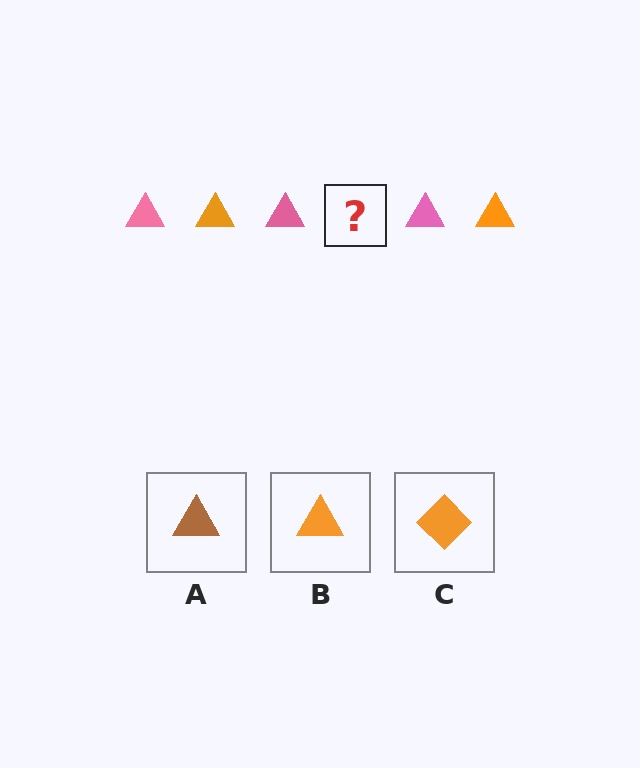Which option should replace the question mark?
Option B.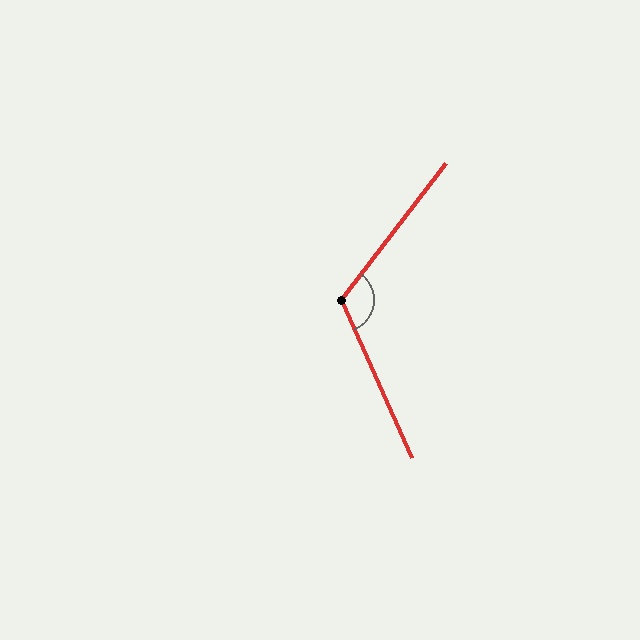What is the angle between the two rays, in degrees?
Approximately 119 degrees.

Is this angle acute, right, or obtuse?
It is obtuse.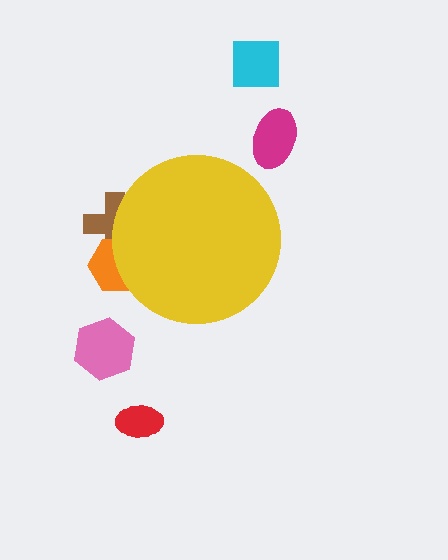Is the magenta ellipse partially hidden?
No, the magenta ellipse is fully visible.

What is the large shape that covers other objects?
A yellow circle.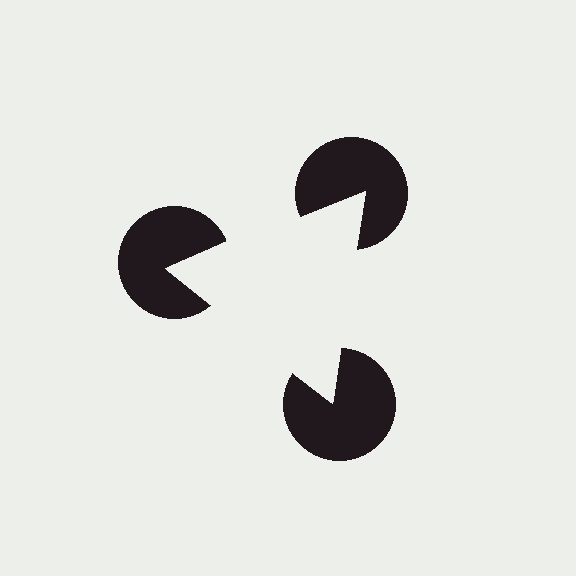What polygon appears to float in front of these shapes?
An illusory triangle — its edges are inferred from the aligned wedge cuts in the pac-man discs, not physically drawn.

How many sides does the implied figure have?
3 sides.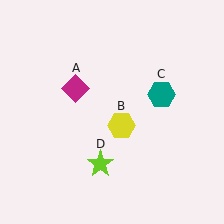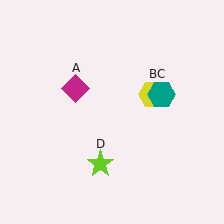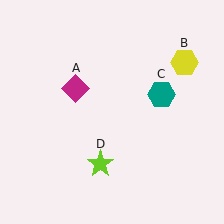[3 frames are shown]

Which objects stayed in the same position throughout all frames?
Magenta diamond (object A) and teal hexagon (object C) and lime star (object D) remained stationary.